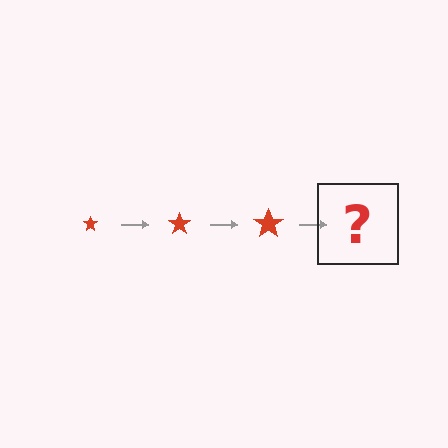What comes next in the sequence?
The next element should be a red star, larger than the previous one.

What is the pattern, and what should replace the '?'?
The pattern is that the star gets progressively larger each step. The '?' should be a red star, larger than the previous one.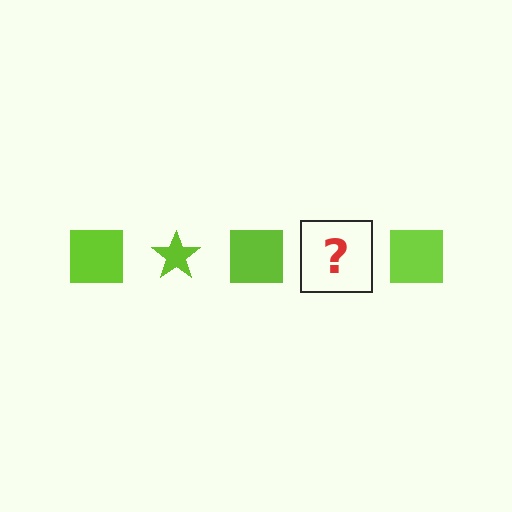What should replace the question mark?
The question mark should be replaced with a lime star.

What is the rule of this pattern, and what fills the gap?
The rule is that the pattern cycles through square, star shapes in lime. The gap should be filled with a lime star.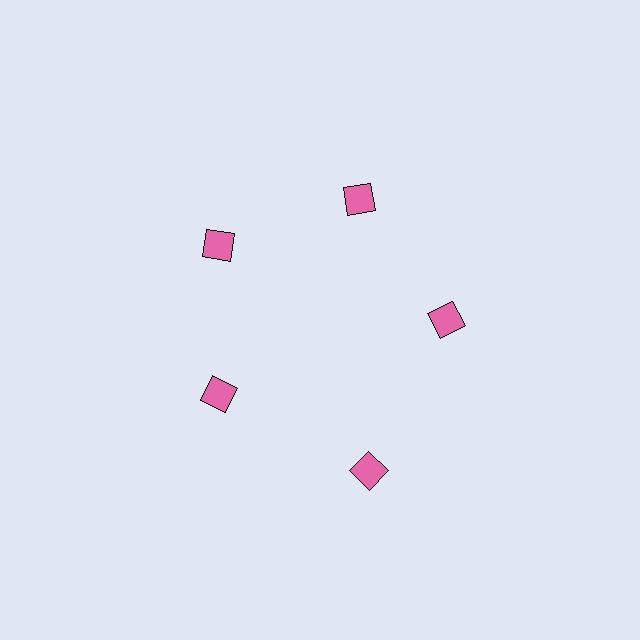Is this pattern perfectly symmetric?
No. The 5 pink squares are arranged in a ring, but one element near the 5 o'clock position is pushed outward from the center, breaking the 5-fold rotational symmetry.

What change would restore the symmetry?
The symmetry would be restored by moving it inward, back onto the ring so that all 5 squares sit at equal angles and equal distance from the center.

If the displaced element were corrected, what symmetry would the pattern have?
It would have 5-fold rotational symmetry — the pattern would map onto itself every 72 degrees.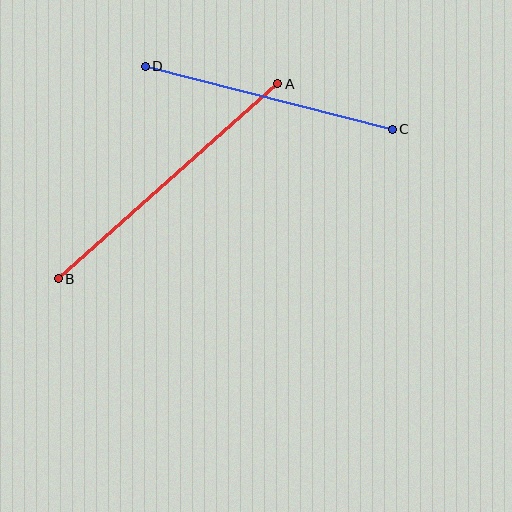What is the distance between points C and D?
The distance is approximately 255 pixels.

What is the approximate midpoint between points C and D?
The midpoint is at approximately (269, 98) pixels.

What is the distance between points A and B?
The distance is approximately 294 pixels.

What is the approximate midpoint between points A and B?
The midpoint is at approximately (168, 181) pixels.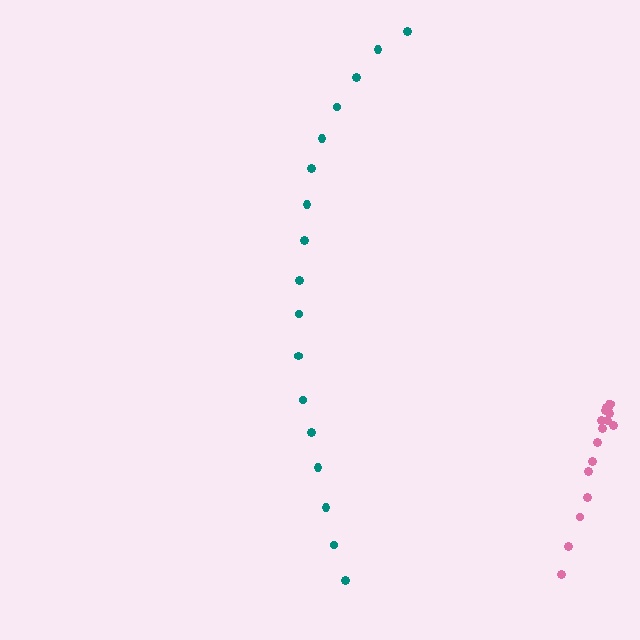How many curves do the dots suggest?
There are 2 distinct paths.